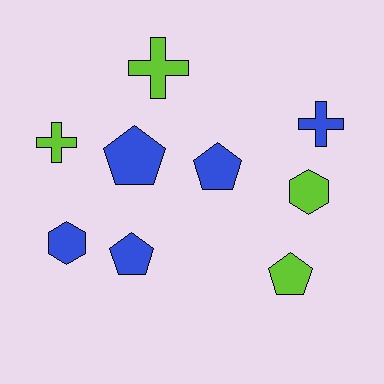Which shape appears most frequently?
Pentagon, with 4 objects.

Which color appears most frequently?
Blue, with 5 objects.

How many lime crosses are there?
There are 2 lime crosses.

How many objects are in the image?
There are 9 objects.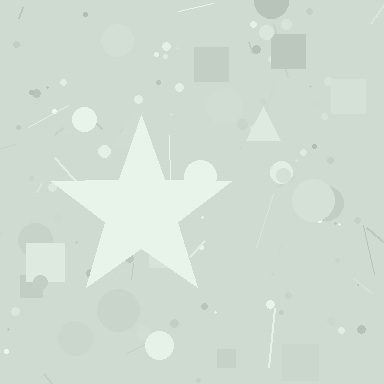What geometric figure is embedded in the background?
A star is embedded in the background.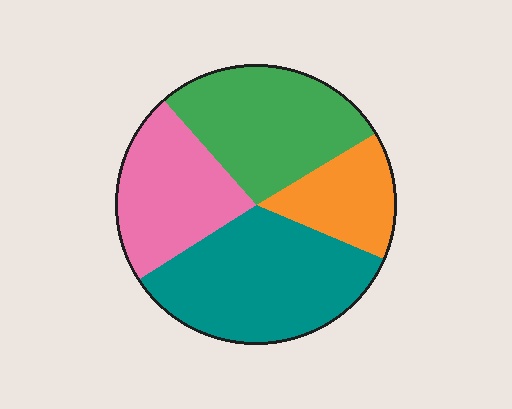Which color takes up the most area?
Teal, at roughly 35%.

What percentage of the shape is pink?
Pink takes up about one quarter (1/4) of the shape.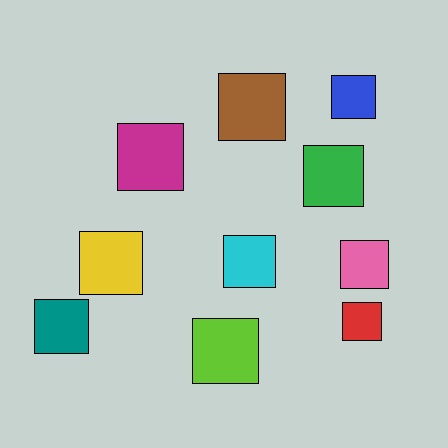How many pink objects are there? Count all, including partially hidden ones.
There is 1 pink object.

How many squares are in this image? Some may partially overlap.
There are 10 squares.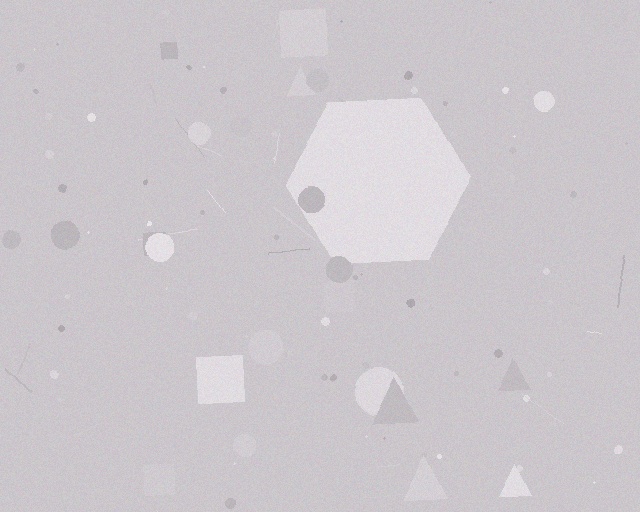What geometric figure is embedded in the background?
A hexagon is embedded in the background.